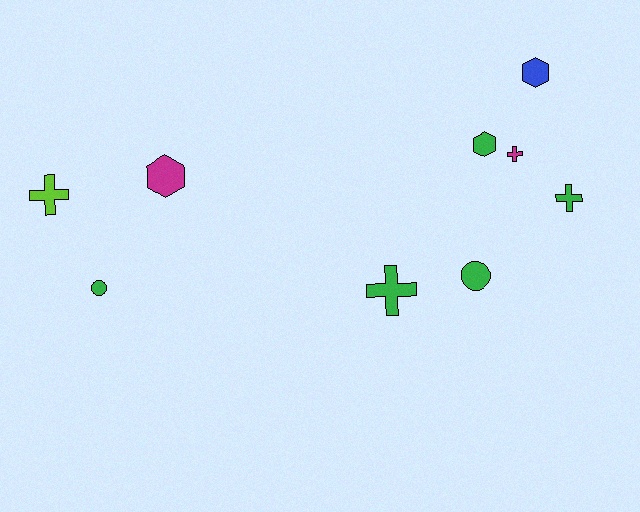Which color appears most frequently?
Green, with 5 objects.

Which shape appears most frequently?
Cross, with 4 objects.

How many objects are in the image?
There are 9 objects.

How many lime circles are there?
There are no lime circles.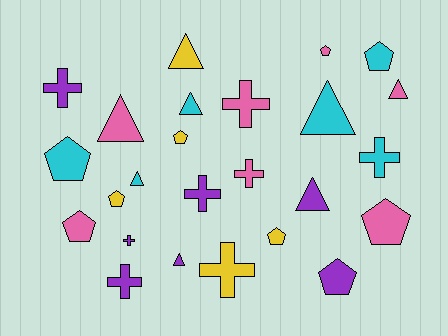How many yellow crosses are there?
There is 1 yellow cross.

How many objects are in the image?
There are 25 objects.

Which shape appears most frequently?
Pentagon, with 9 objects.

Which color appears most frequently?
Pink, with 7 objects.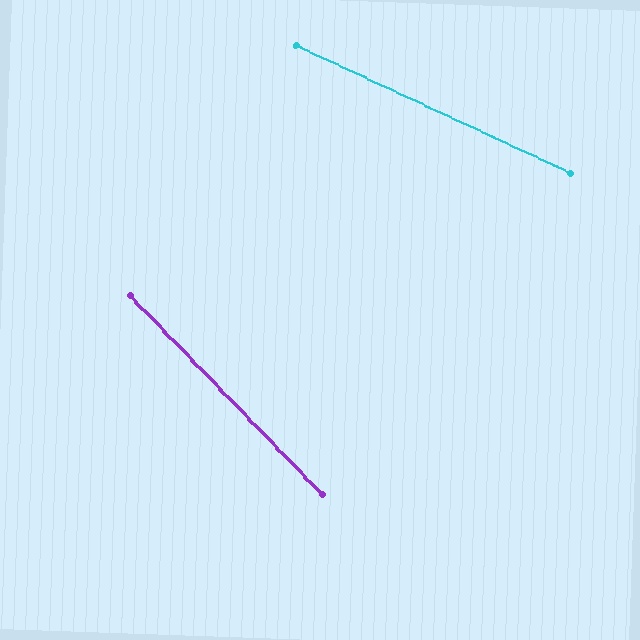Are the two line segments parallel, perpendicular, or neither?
Neither parallel nor perpendicular — they differ by about 21°.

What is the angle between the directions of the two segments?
Approximately 21 degrees.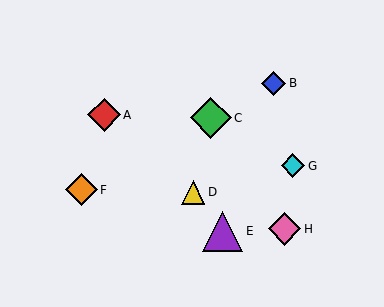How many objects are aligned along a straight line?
3 objects (B, C, F) are aligned along a straight line.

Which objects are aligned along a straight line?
Objects B, C, F are aligned along a straight line.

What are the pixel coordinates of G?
Object G is at (293, 166).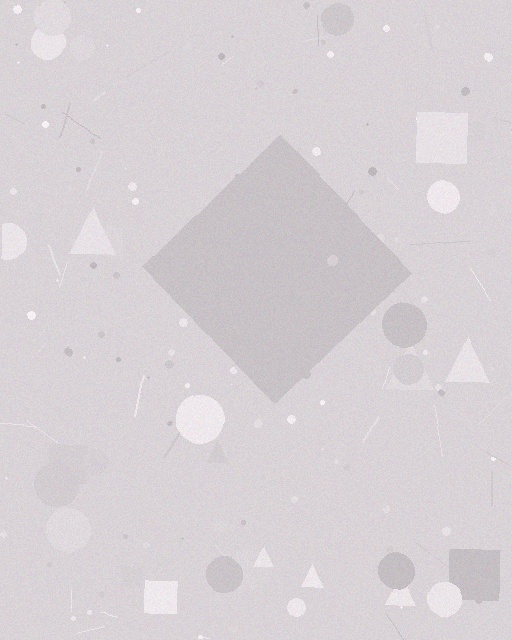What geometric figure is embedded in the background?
A diamond is embedded in the background.